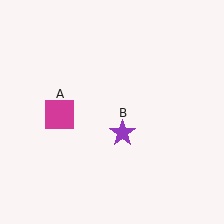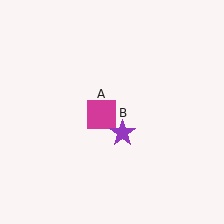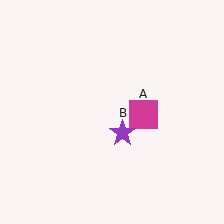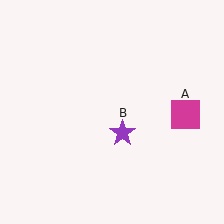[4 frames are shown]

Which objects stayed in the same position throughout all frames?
Purple star (object B) remained stationary.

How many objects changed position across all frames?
1 object changed position: magenta square (object A).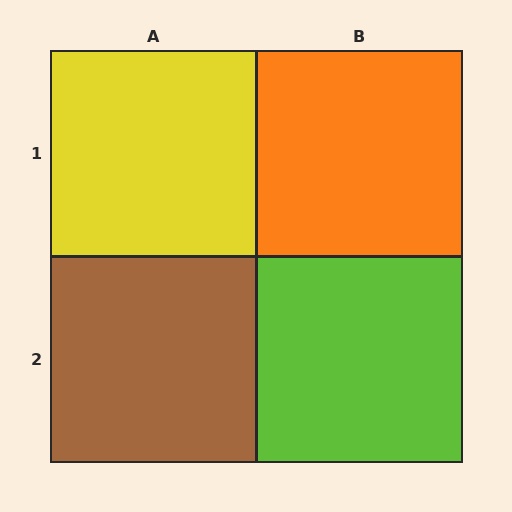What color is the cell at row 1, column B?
Orange.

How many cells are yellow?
1 cell is yellow.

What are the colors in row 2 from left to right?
Brown, lime.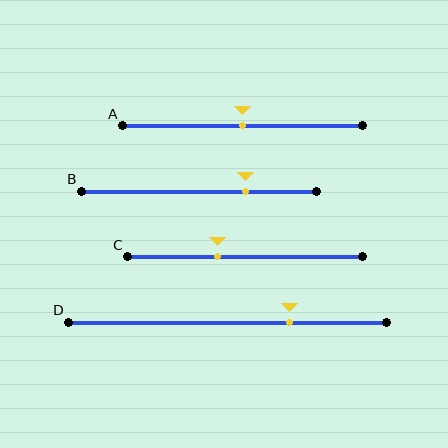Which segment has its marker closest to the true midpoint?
Segment A has its marker closest to the true midpoint.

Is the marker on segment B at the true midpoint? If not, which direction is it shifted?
No, the marker on segment B is shifted to the right by about 20% of the segment length.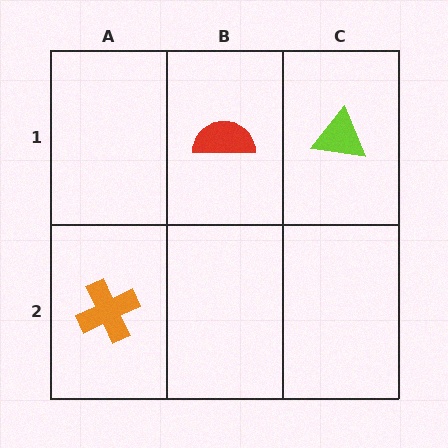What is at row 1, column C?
A lime triangle.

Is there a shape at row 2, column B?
No, that cell is empty.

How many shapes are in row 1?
2 shapes.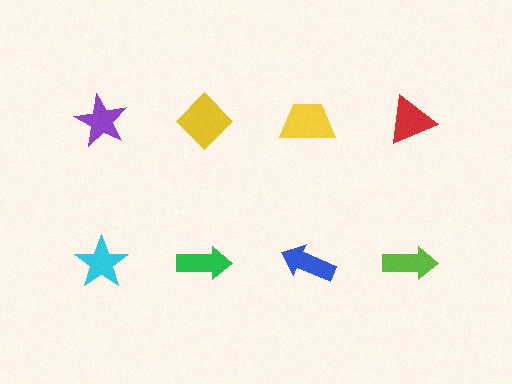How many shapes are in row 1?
4 shapes.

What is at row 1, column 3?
A yellow trapezoid.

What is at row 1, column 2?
A yellow diamond.